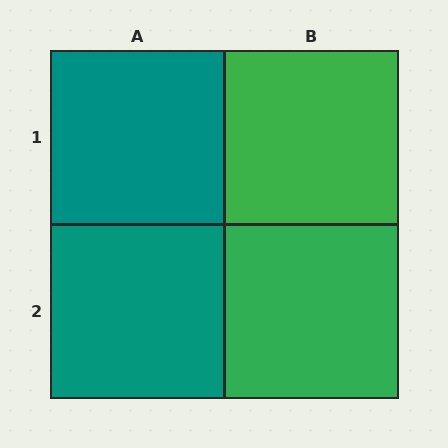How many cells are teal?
2 cells are teal.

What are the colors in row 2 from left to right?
Teal, green.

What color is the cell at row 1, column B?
Green.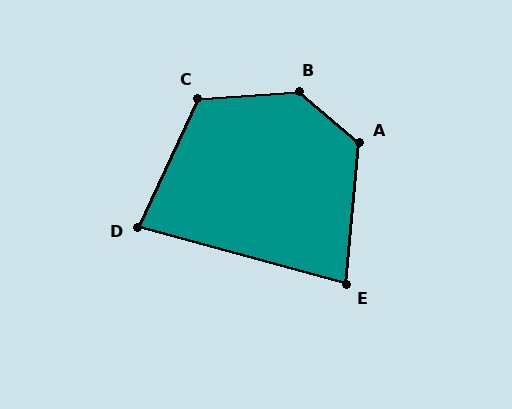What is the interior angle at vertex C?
Approximately 119 degrees (obtuse).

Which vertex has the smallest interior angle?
E, at approximately 80 degrees.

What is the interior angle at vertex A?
Approximately 125 degrees (obtuse).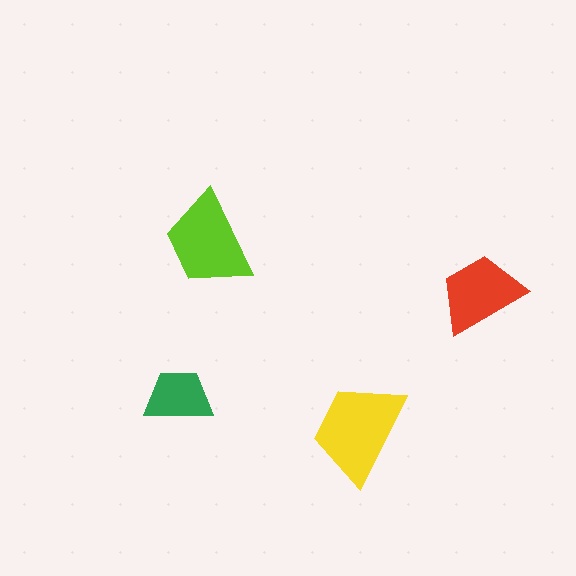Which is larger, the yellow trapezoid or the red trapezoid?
The yellow one.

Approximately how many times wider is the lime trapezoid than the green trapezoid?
About 1.5 times wider.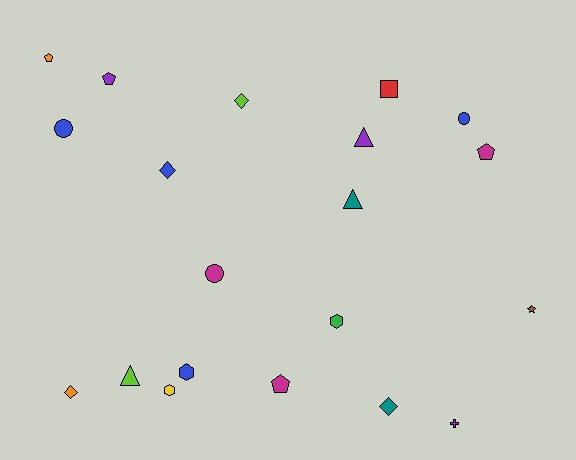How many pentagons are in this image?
There are 4 pentagons.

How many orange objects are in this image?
There are 2 orange objects.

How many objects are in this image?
There are 20 objects.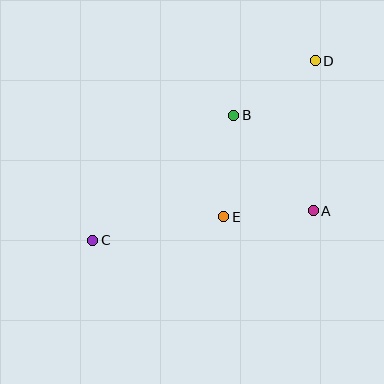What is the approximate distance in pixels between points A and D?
The distance between A and D is approximately 150 pixels.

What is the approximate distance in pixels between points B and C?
The distance between B and C is approximately 188 pixels.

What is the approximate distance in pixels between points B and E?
The distance between B and E is approximately 102 pixels.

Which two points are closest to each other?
Points A and E are closest to each other.